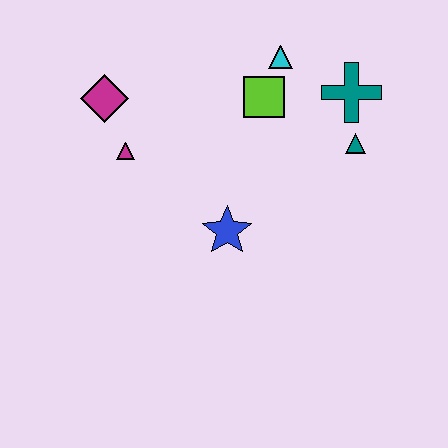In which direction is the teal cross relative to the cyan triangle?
The teal cross is to the right of the cyan triangle.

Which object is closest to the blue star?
The magenta triangle is closest to the blue star.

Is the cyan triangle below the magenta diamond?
No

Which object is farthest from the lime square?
The magenta diamond is farthest from the lime square.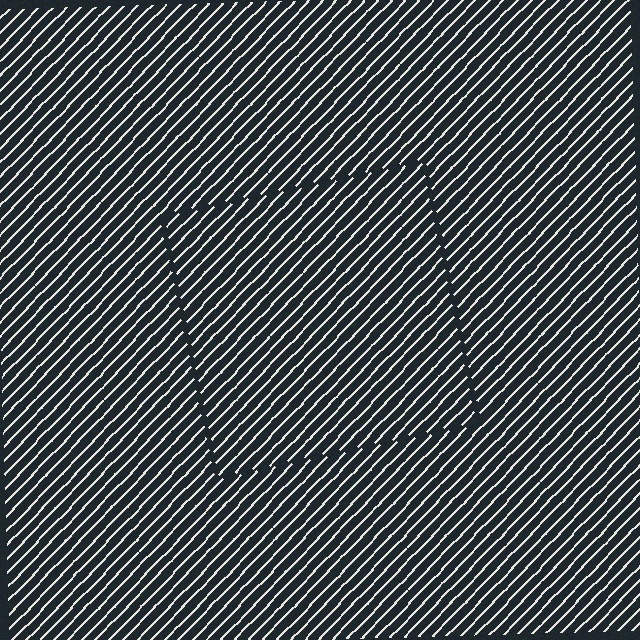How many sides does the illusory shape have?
4 sides — the line-ends trace a square.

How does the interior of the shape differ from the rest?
The interior of the shape contains the same grating, shifted by half a period — the contour is defined by the phase discontinuity where line-ends from the inner and outer gratings abut.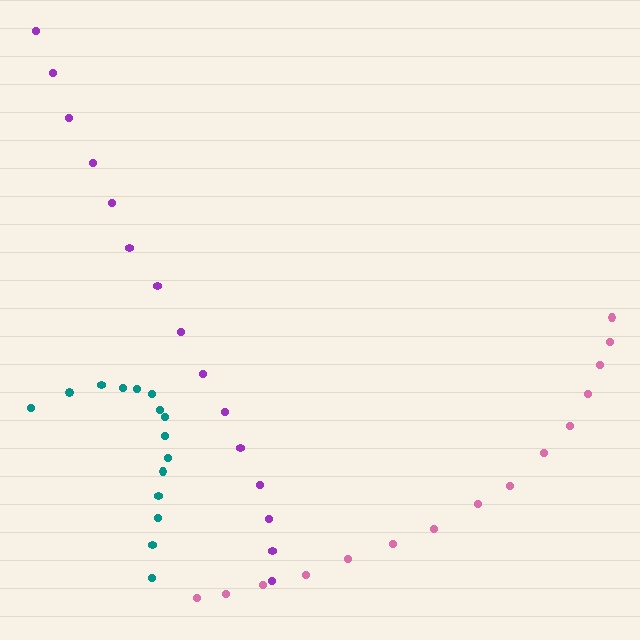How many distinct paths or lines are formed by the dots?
There are 3 distinct paths.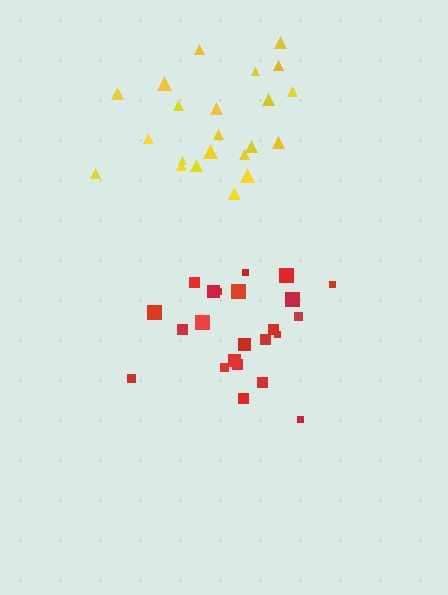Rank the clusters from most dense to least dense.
red, yellow.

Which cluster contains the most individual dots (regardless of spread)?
Red (23).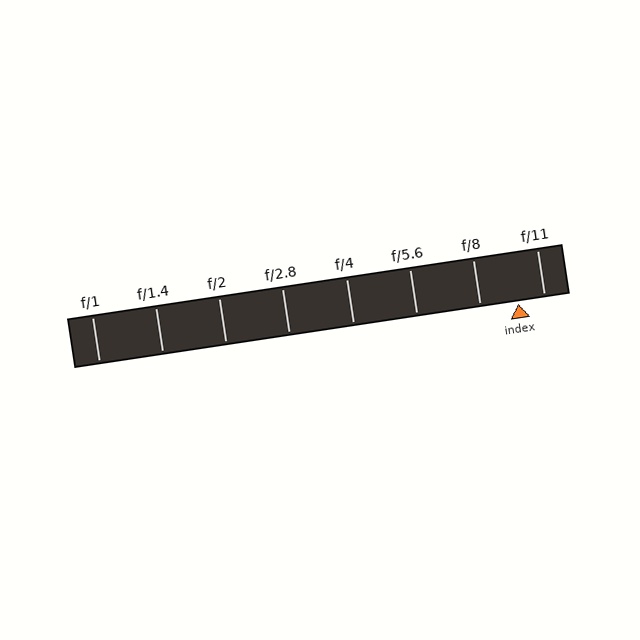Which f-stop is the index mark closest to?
The index mark is closest to f/11.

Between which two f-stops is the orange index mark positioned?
The index mark is between f/8 and f/11.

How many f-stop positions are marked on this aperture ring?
There are 8 f-stop positions marked.